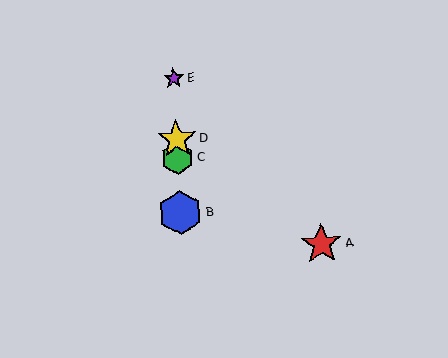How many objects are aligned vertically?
4 objects (B, C, D, E) are aligned vertically.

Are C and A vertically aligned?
No, C is at x≈178 and A is at x≈321.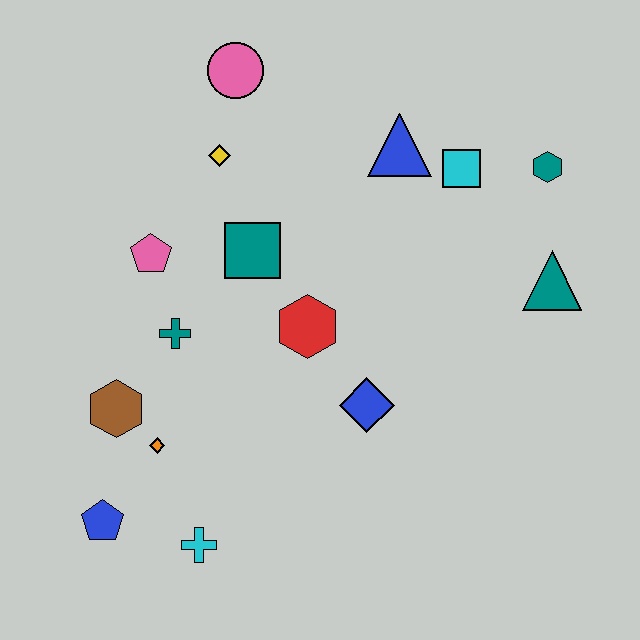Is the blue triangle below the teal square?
No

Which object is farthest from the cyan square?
The blue pentagon is farthest from the cyan square.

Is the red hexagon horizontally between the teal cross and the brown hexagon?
No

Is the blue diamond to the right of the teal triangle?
No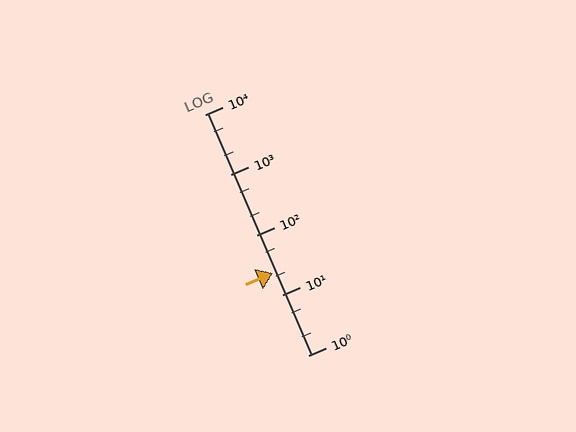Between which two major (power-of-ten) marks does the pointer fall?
The pointer is between 10 and 100.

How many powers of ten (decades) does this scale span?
The scale spans 4 decades, from 1 to 10000.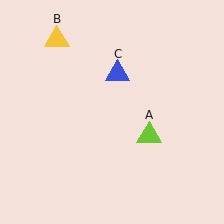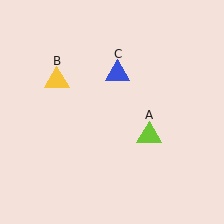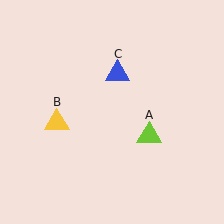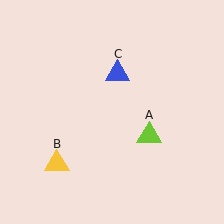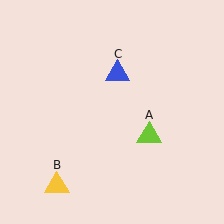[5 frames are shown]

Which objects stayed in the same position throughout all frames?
Lime triangle (object A) and blue triangle (object C) remained stationary.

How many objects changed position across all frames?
1 object changed position: yellow triangle (object B).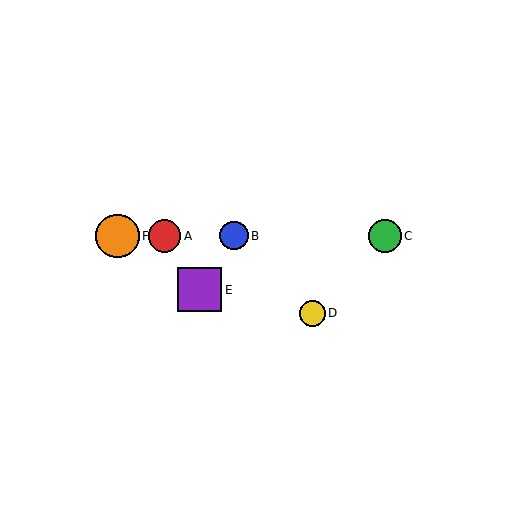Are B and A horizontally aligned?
Yes, both are at y≈236.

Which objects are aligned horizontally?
Objects A, B, C, F are aligned horizontally.